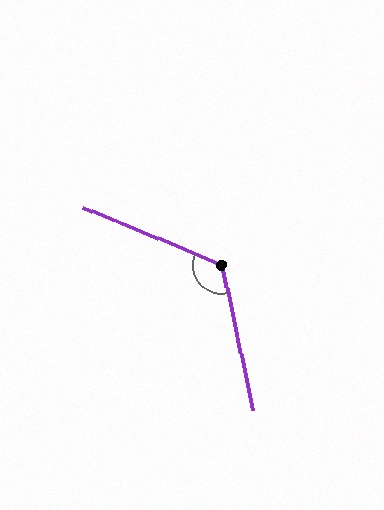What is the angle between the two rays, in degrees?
Approximately 124 degrees.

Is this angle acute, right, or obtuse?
It is obtuse.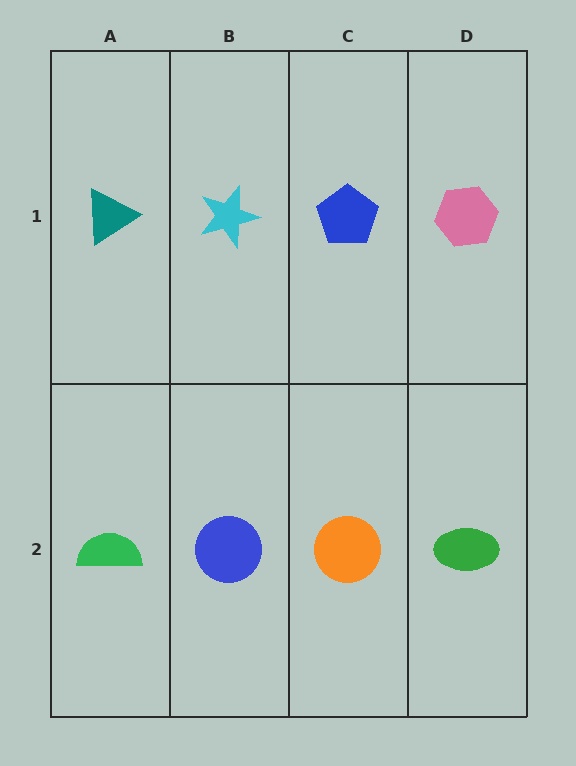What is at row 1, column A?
A teal triangle.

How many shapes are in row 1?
4 shapes.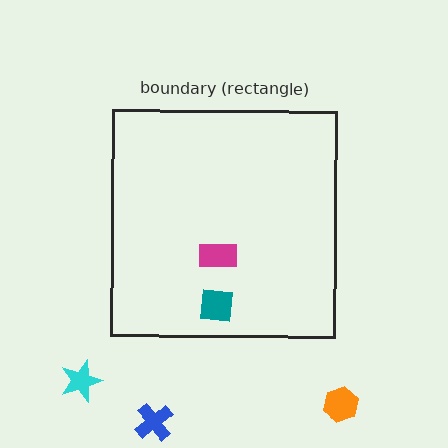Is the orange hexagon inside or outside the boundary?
Outside.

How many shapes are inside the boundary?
2 inside, 3 outside.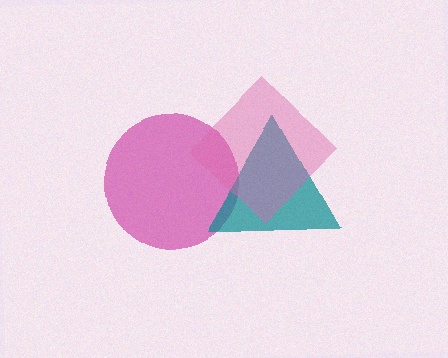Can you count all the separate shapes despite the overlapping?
Yes, there are 3 separate shapes.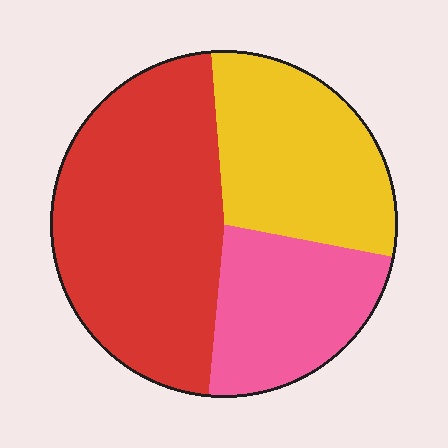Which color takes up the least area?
Pink, at roughly 25%.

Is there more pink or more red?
Red.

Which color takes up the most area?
Red, at roughly 45%.